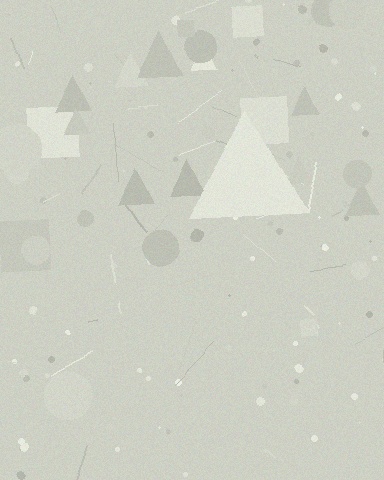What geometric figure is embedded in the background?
A triangle is embedded in the background.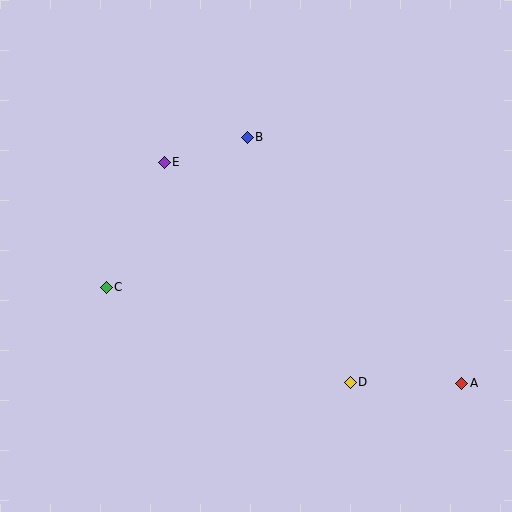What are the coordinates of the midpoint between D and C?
The midpoint between D and C is at (228, 335).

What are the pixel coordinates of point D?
Point D is at (350, 382).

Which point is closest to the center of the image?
Point B at (247, 137) is closest to the center.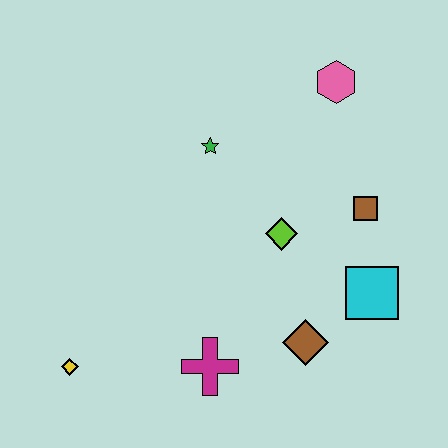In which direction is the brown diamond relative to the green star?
The brown diamond is below the green star.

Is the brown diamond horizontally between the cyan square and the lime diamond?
Yes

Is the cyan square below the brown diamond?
No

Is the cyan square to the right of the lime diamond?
Yes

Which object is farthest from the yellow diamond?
The pink hexagon is farthest from the yellow diamond.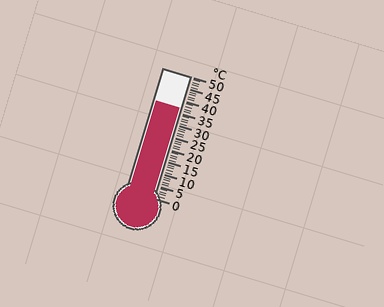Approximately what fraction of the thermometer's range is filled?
The thermometer is filled to approximately 75% of its range.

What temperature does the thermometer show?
The thermometer shows approximately 37°C.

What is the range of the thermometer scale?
The thermometer scale ranges from 0°C to 50°C.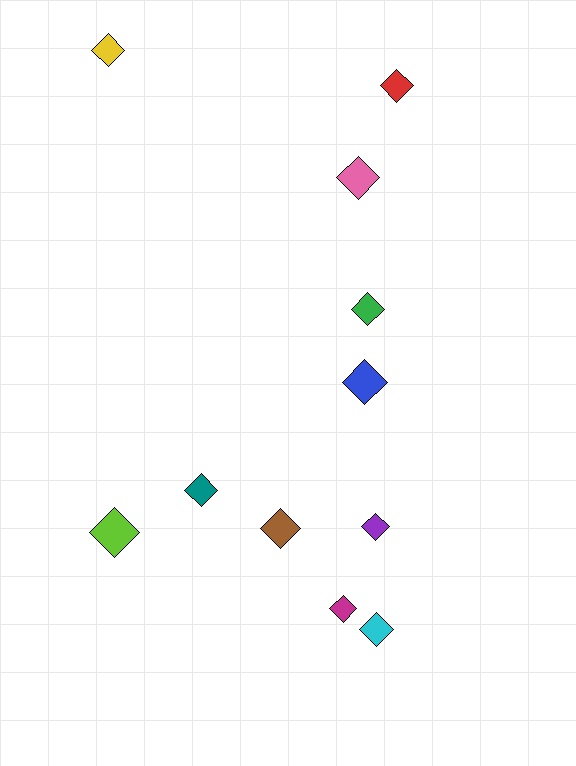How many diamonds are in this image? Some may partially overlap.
There are 11 diamonds.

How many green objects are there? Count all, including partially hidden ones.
There is 1 green object.